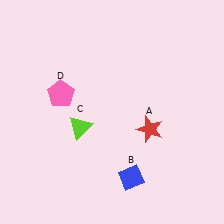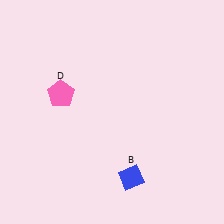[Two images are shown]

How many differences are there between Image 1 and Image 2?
There are 2 differences between the two images.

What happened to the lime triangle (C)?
The lime triangle (C) was removed in Image 2. It was in the bottom-left area of Image 1.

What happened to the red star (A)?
The red star (A) was removed in Image 2. It was in the bottom-right area of Image 1.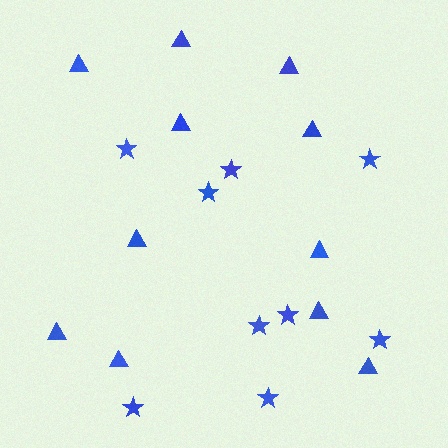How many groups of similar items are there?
There are 2 groups: one group of triangles (11) and one group of stars (9).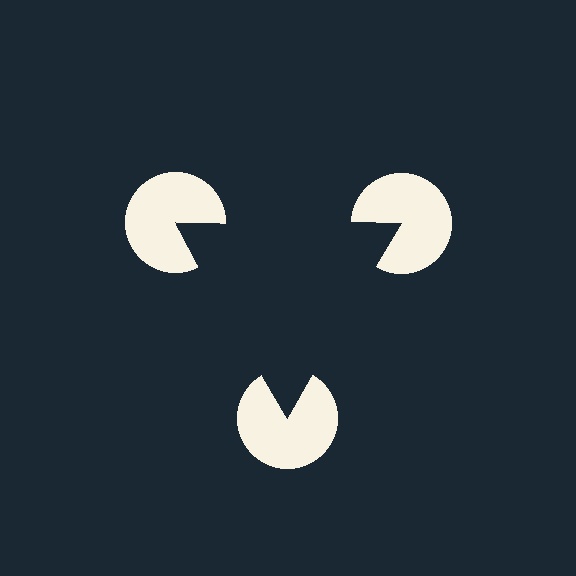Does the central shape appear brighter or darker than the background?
It typically appears slightly darker than the background, even though no actual brightness change is drawn.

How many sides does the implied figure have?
3 sides.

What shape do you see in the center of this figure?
An illusory triangle — its edges are inferred from the aligned wedge cuts in the pac-man discs, not physically drawn.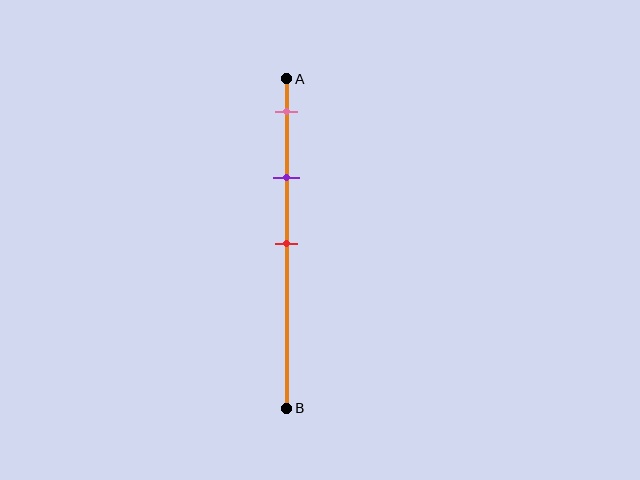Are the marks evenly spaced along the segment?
Yes, the marks are approximately evenly spaced.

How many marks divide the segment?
There are 3 marks dividing the segment.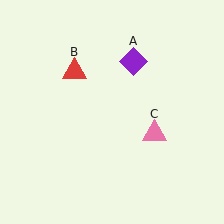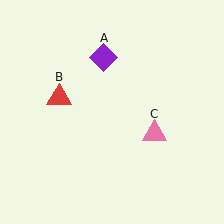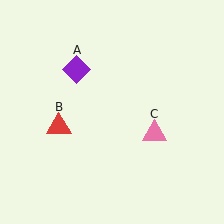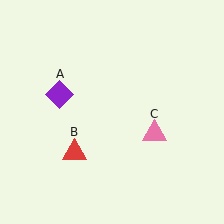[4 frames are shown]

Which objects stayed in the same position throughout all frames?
Pink triangle (object C) remained stationary.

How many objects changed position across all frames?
2 objects changed position: purple diamond (object A), red triangle (object B).